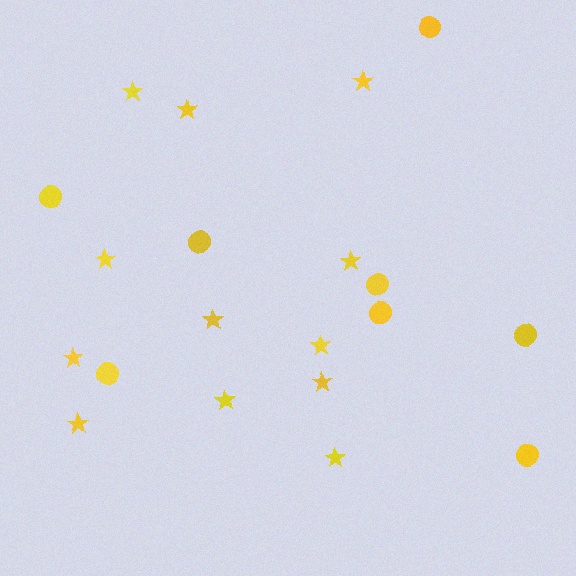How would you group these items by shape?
There are 2 groups: one group of circles (8) and one group of stars (12).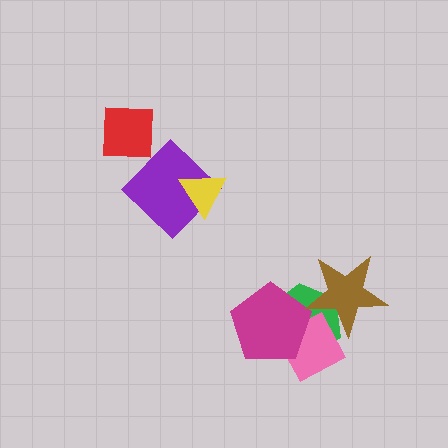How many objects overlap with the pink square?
2 objects overlap with the pink square.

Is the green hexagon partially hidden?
Yes, it is partially covered by another shape.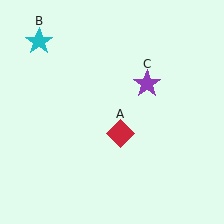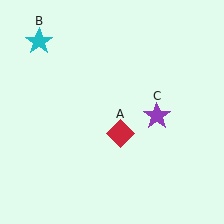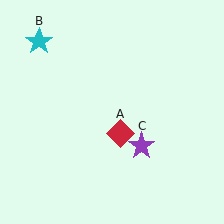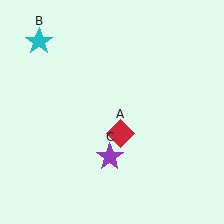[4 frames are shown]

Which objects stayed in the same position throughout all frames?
Red diamond (object A) and cyan star (object B) remained stationary.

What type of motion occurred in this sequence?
The purple star (object C) rotated clockwise around the center of the scene.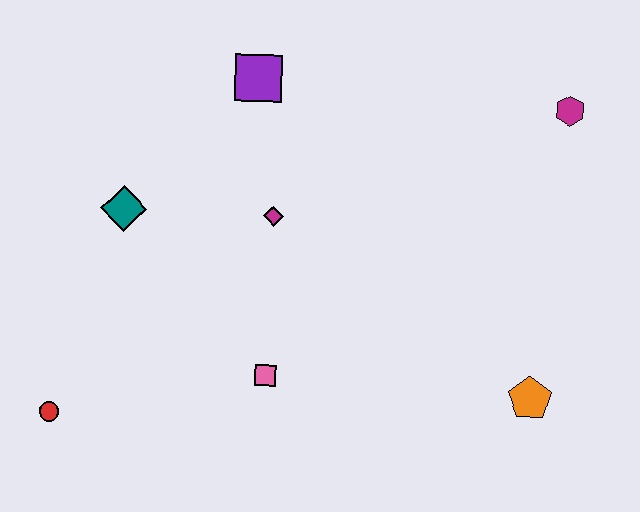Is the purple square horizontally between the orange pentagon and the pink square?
No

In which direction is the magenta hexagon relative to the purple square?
The magenta hexagon is to the right of the purple square.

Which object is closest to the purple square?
The magenta diamond is closest to the purple square.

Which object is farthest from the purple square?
The orange pentagon is farthest from the purple square.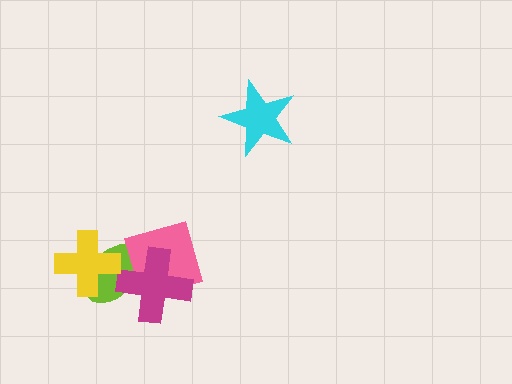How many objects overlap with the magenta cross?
2 objects overlap with the magenta cross.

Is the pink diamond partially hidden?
Yes, it is partially covered by another shape.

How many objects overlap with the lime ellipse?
3 objects overlap with the lime ellipse.